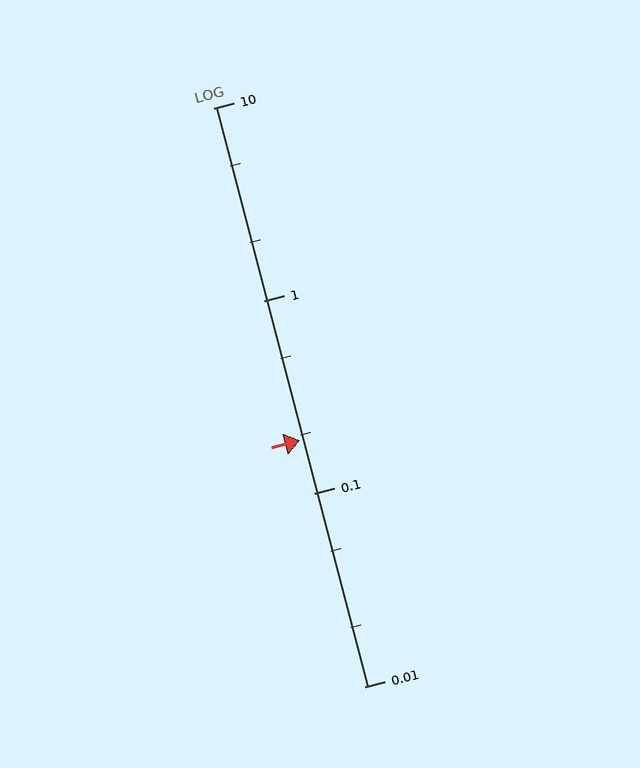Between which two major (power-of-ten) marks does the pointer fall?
The pointer is between 0.1 and 1.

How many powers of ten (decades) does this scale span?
The scale spans 3 decades, from 0.01 to 10.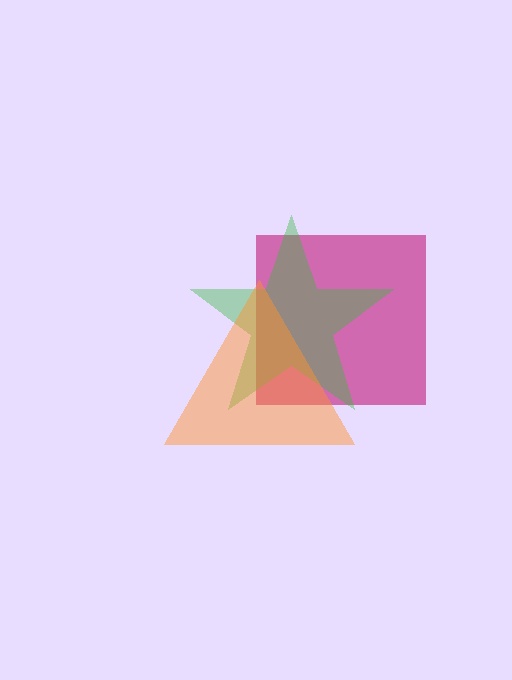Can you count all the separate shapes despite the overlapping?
Yes, there are 3 separate shapes.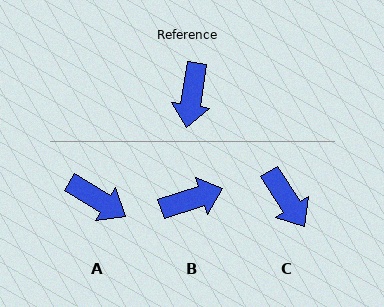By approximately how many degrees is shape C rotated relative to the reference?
Approximately 42 degrees counter-clockwise.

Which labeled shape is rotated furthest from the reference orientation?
B, about 117 degrees away.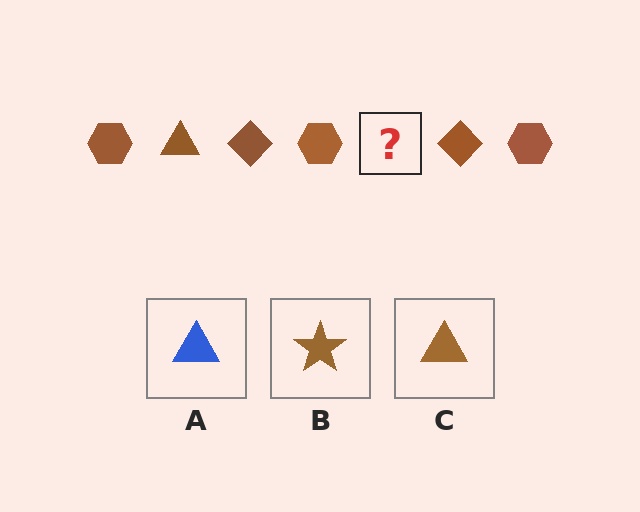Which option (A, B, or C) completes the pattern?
C.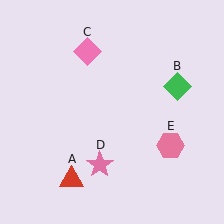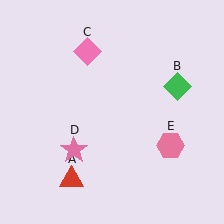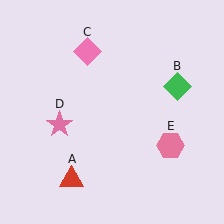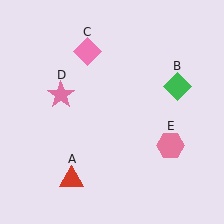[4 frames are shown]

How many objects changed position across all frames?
1 object changed position: pink star (object D).